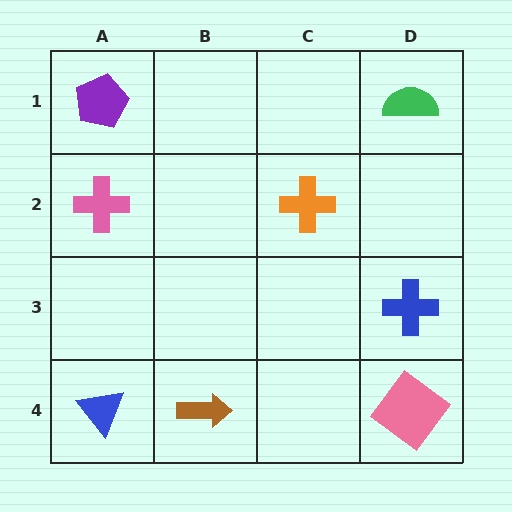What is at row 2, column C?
An orange cross.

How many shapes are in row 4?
3 shapes.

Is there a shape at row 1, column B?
No, that cell is empty.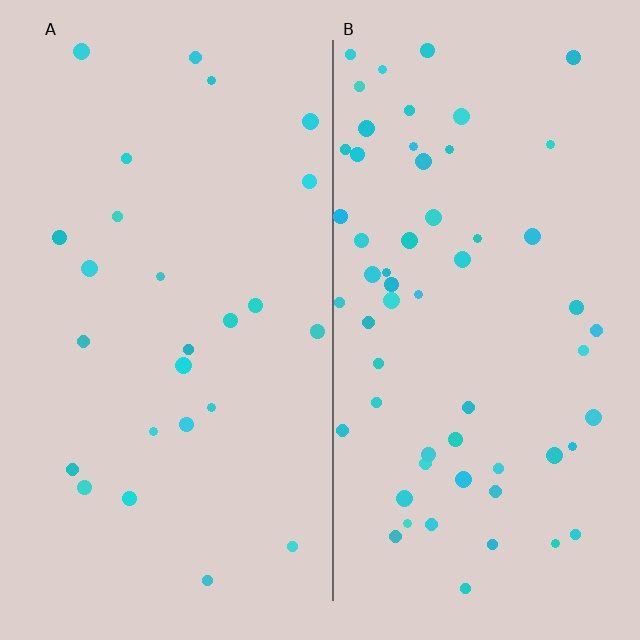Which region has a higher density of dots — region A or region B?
B (the right).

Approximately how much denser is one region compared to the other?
Approximately 2.4× — region B over region A.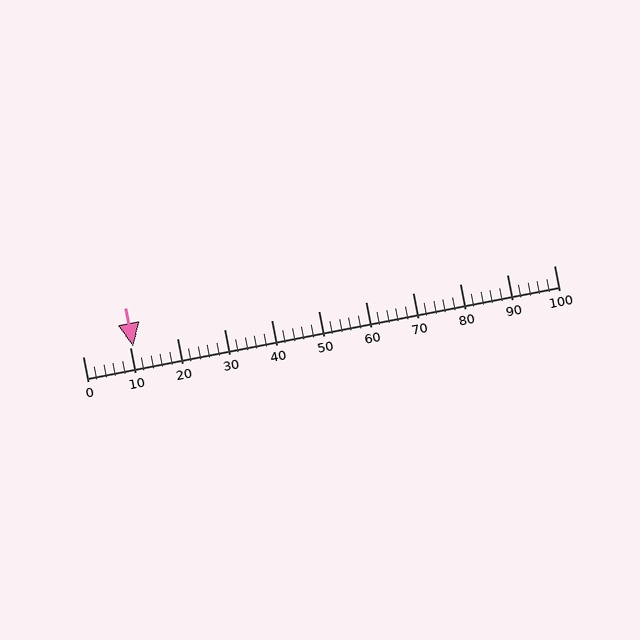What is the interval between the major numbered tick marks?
The major tick marks are spaced 10 units apart.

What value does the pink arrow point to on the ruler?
The pink arrow points to approximately 11.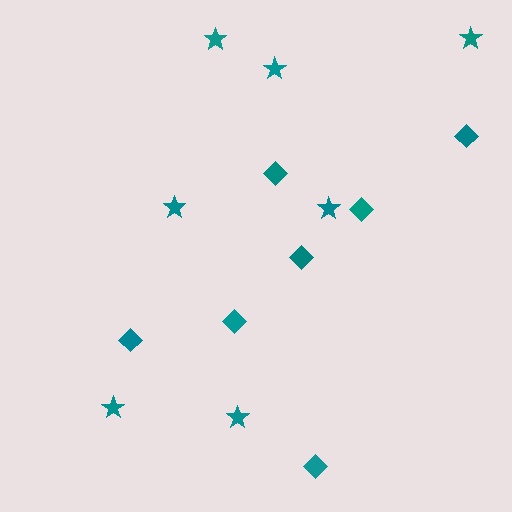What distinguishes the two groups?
There are 2 groups: one group of diamonds (7) and one group of stars (7).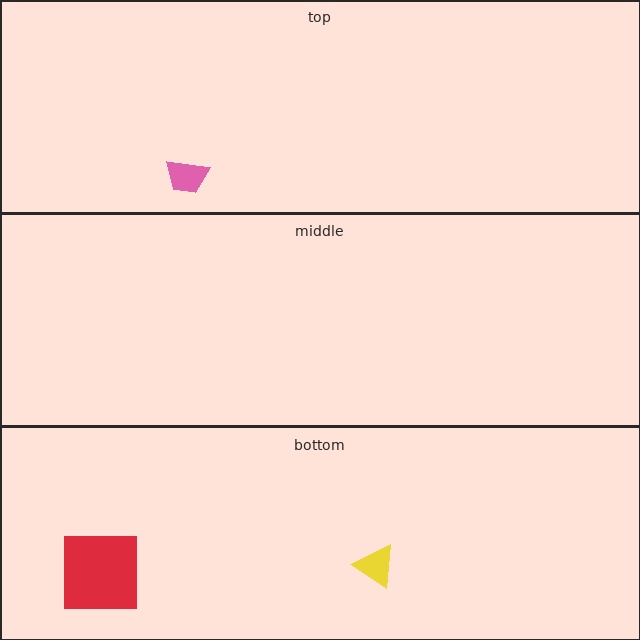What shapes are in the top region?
The pink trapezoid.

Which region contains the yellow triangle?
The bottom region.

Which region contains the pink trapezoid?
The top region.